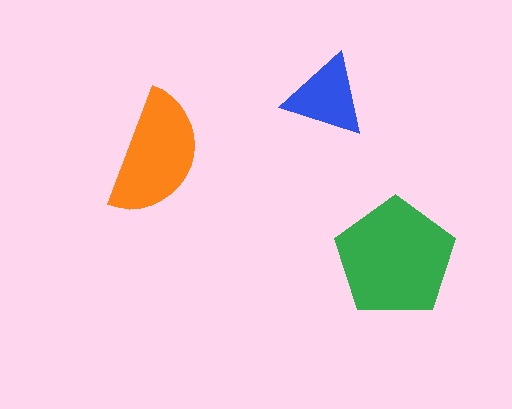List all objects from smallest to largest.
The blue triangle, the orange semicircle, the green pentagon.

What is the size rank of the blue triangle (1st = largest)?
3rd.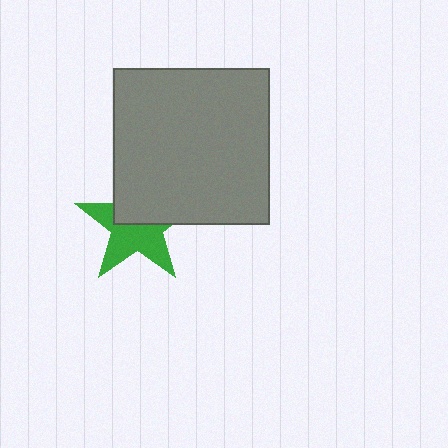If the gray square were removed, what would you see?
You would see the complete green star.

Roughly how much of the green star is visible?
About half of it is visible (roughly 55%).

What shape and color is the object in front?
The object in front is a gray square.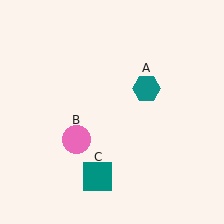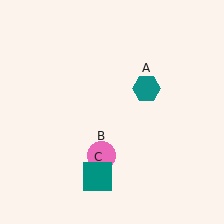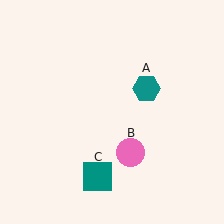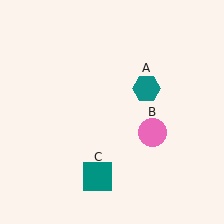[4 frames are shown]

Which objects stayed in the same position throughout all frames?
Teal hexagon (object A) and teal square (object C) remained stationary.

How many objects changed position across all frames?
1 object changed position: pink circle (object B).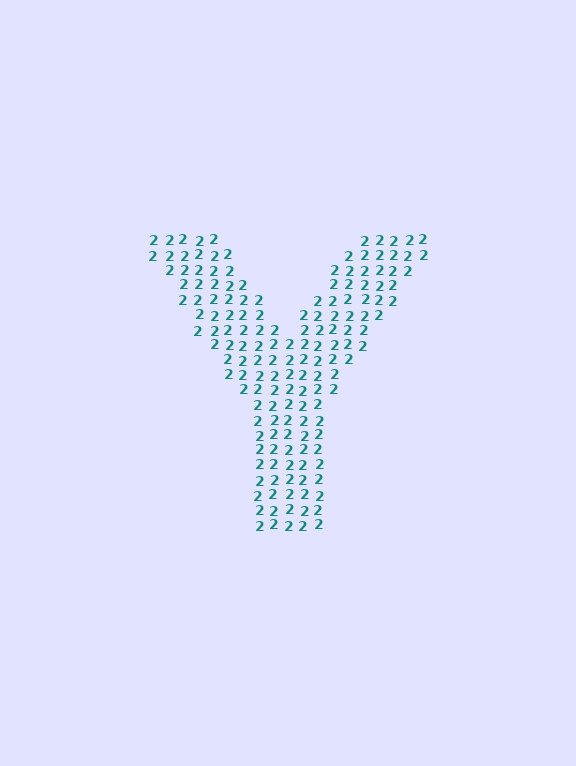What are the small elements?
The small elements are digit 2's.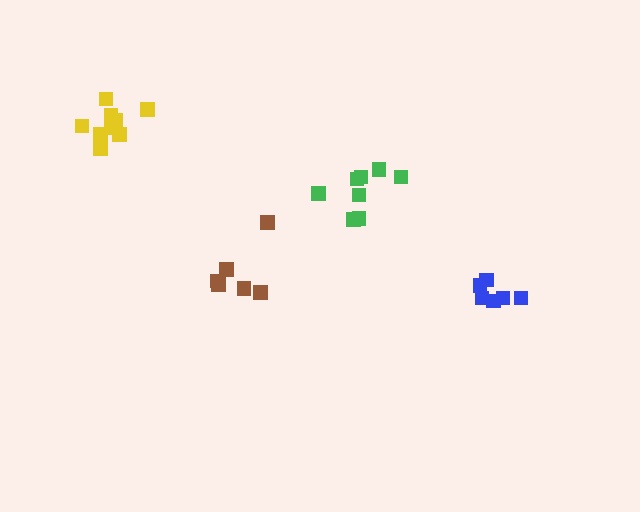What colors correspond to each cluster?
The clusters are colored: yellow, brown, blue, green.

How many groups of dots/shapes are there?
There are 4 groups.